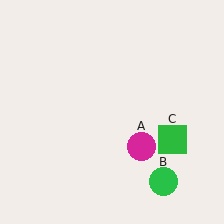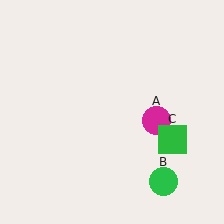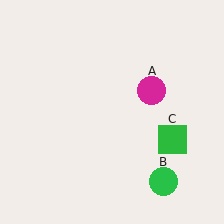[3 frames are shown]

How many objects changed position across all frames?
1 object changed position: magenta circle (object A).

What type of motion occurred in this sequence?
The magenta circle (object A) rotated counterclockwise around the center of the scene.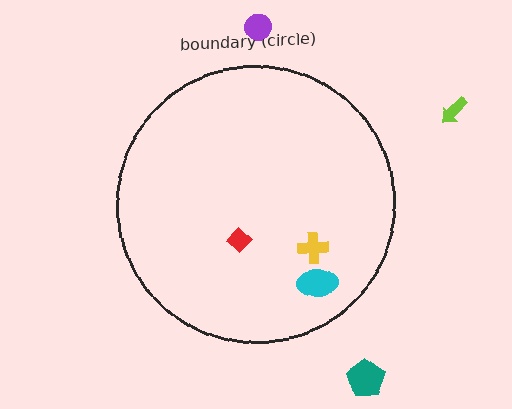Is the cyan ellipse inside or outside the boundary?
Inside.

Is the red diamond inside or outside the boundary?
Inside.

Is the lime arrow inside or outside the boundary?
Outside.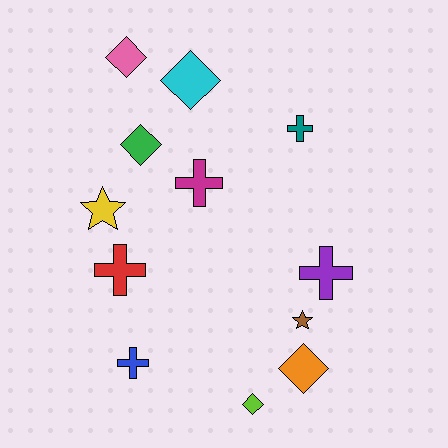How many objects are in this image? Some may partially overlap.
There are 12 objects.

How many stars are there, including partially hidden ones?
There are 2 stars.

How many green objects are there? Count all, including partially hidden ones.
There is 1 green object.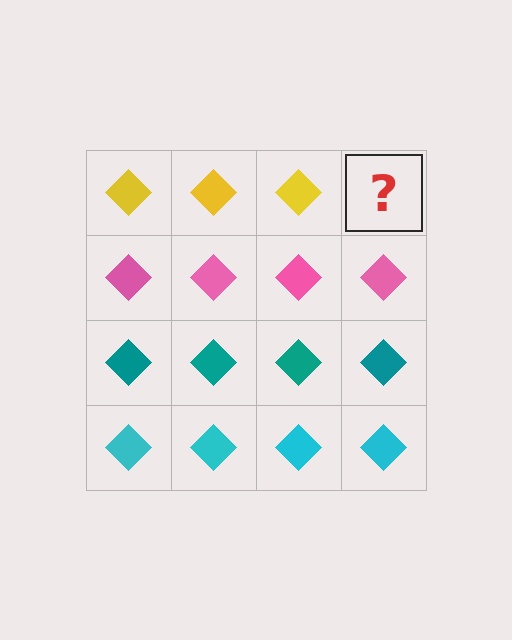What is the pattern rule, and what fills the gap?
The rule is that each row has a consistent color. The gap should be filled with a yellow diamond.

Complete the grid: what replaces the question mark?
The question mark should be replaced with a yellow diamond.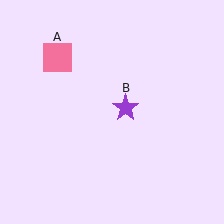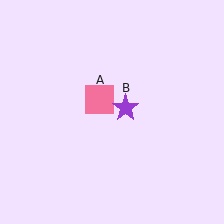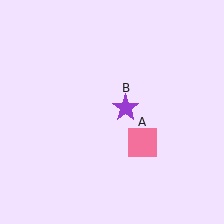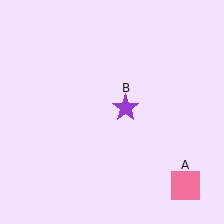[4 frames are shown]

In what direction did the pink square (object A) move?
The pink square (object A) moved down and to the right.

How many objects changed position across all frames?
1 object changed position: pink square (object A).